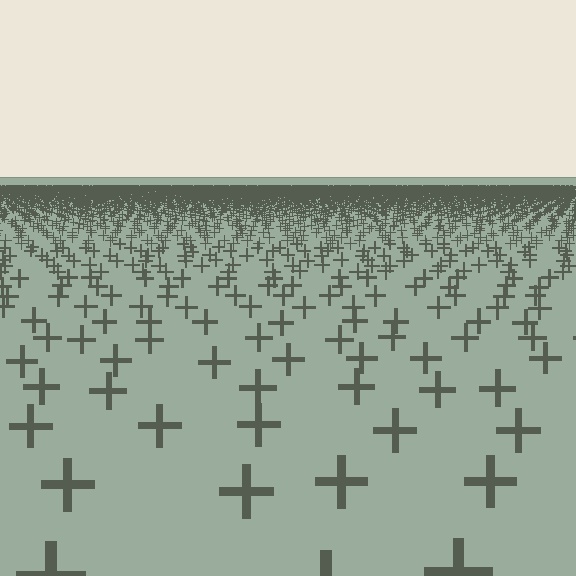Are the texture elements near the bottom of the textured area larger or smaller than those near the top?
Larger. Near the bottom, elements are closer to the viewer and appear at a bigger on-screen size.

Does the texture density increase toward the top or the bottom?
Density increases toward the top.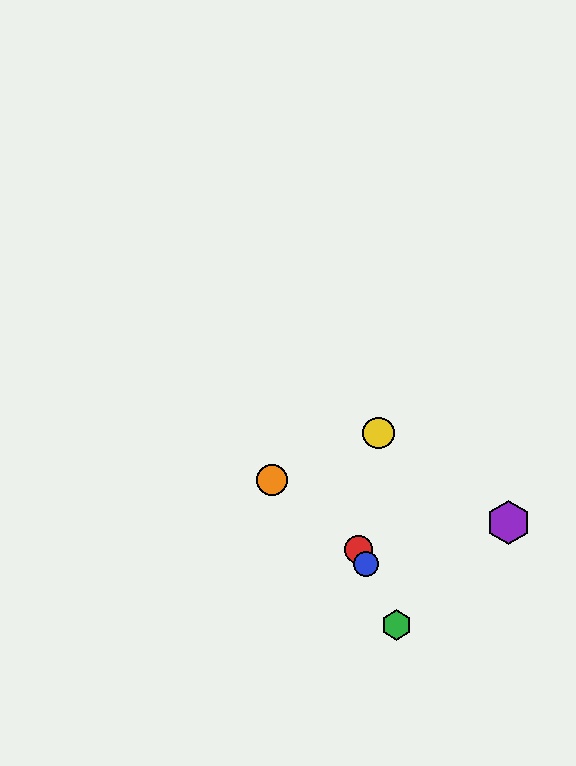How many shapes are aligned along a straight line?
3 shapes (the red circle, the blue circle, the green hexagon) are aligned along a straight line.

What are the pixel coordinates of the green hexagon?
The green hexagon is at (397, 625).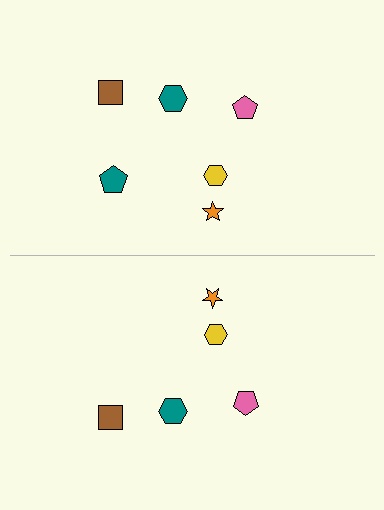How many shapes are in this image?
There are 11 shapes in this image.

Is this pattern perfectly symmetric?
No, the pattern is not perfectly symmetric. A teal pentagon is missing from the bottom side.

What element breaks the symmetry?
A teal pentagon is missing from the bottom side.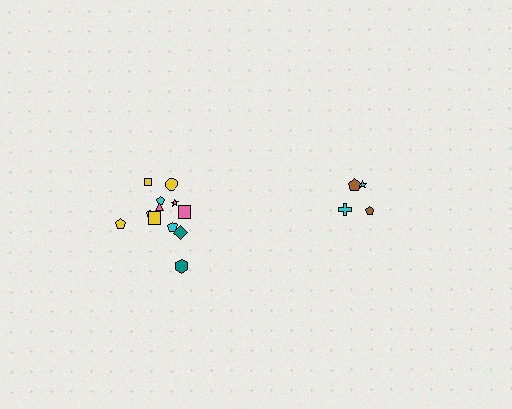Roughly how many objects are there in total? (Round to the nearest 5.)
Roughly 15 objects in total.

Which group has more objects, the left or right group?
The left group.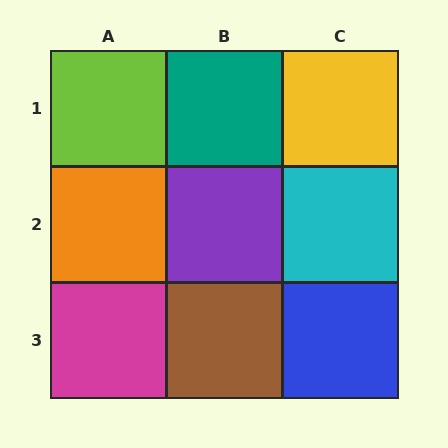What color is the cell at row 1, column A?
Lime.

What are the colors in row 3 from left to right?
Magenta, brown, blue.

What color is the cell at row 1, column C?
Yellow.